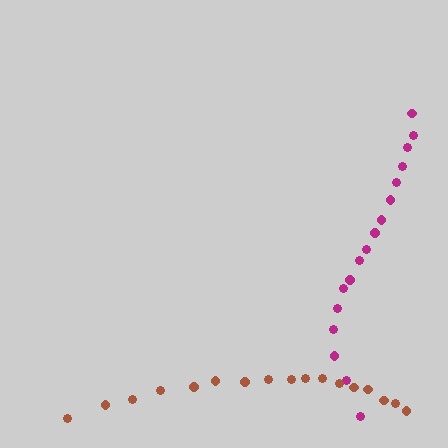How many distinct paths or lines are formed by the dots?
There are 2 distinct paths.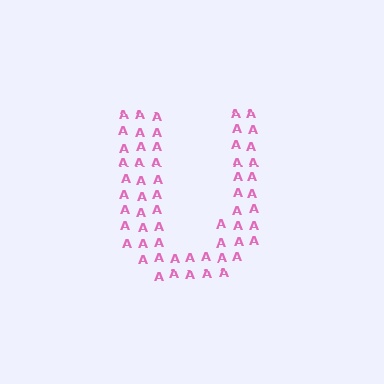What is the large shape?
The large shape is the letter U.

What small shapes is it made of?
It is made of small letter A's.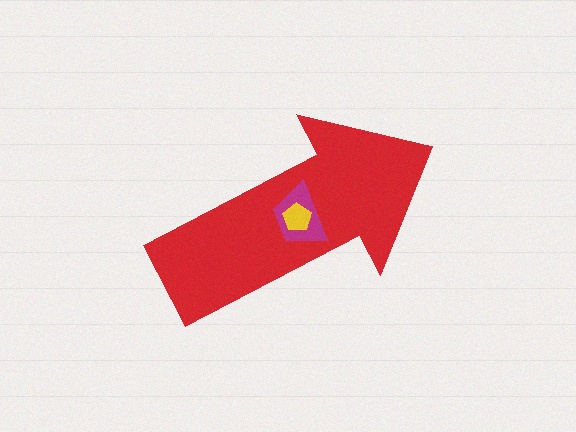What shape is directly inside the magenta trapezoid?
The yellow pentagon.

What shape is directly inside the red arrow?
The magenta trapezoid.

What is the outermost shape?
The red arrow.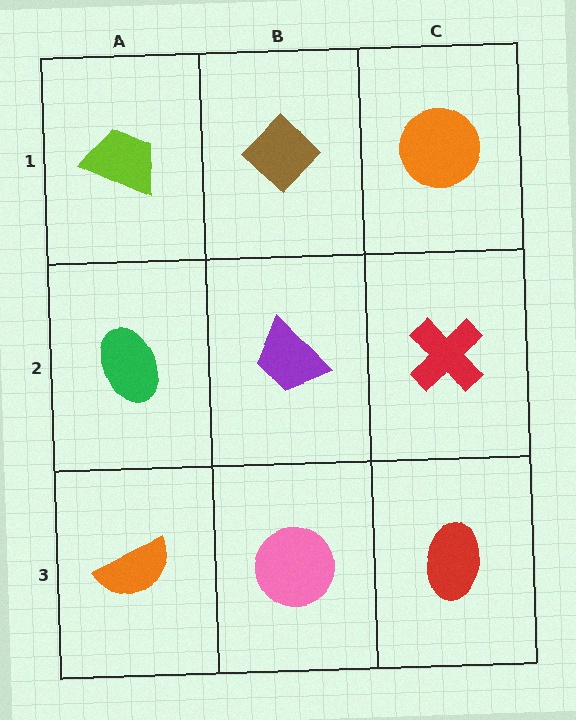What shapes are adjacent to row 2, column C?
An orange circle (row 1, column C), a red ellipse (row 3, column C), a purple trapezoid (row 2, column B).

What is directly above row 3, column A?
A green ellipse.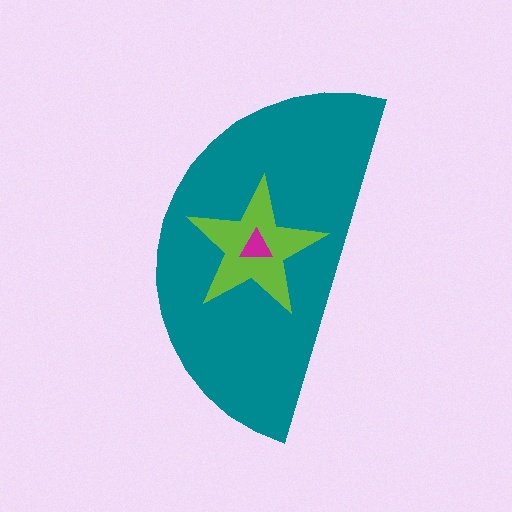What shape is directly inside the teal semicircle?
The lime star.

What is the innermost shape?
The magenta triangle.